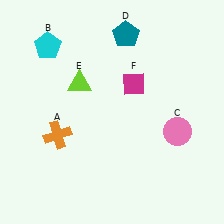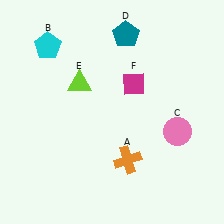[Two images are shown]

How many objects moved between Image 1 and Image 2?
1 object moved between the two images.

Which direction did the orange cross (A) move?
The orange cross (A) moved right.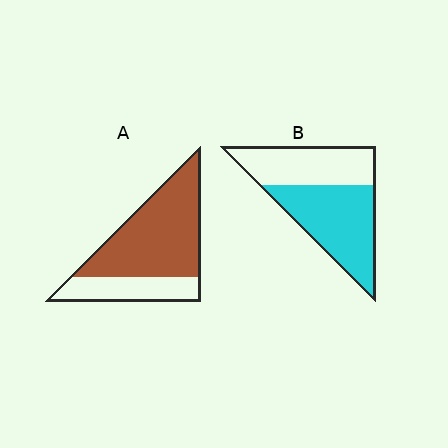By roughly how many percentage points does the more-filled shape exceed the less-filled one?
By roughly 15 percentage points (A over B).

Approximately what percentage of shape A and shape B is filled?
A is approximately 70% and B is approximately 55%.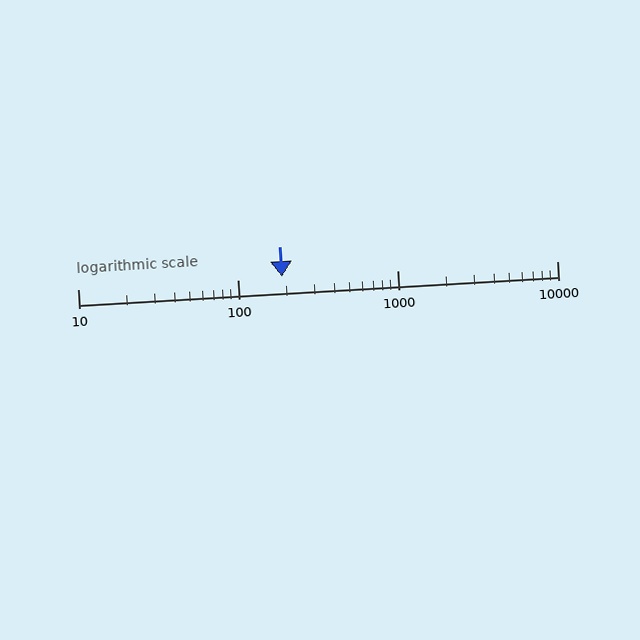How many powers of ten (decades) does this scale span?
The scale spans 3 decades, from 10 to 10000.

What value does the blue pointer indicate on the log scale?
The pointer indicates approximately 190.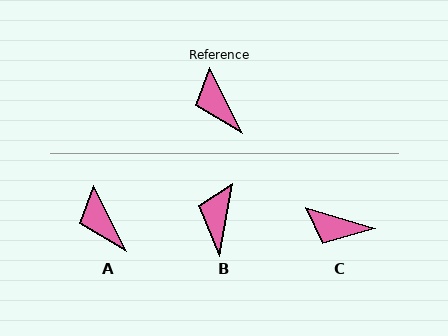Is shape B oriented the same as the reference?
No, it is off by about 37 degrees.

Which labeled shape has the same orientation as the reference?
A.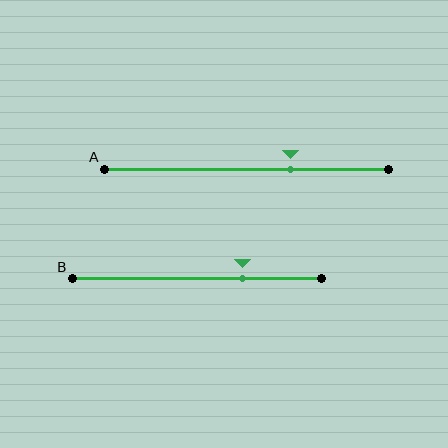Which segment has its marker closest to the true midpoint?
Segment A has its marker closest to the true midpoint.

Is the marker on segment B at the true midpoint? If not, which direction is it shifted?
No, the marker on segment B is shifted to the right by about 19% of the segment length.